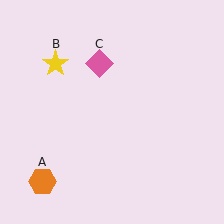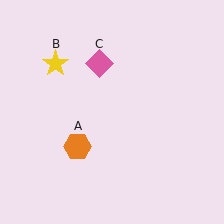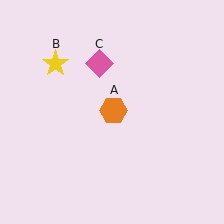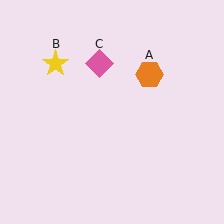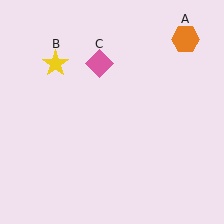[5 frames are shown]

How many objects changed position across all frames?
1 object changed position: orange hexagon (object A).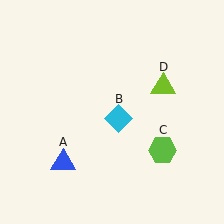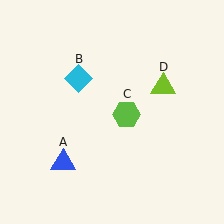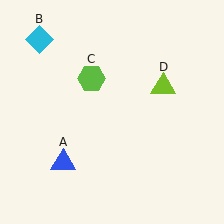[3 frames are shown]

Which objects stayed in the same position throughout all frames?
Blue triangle (object A) and lime triangle (object D) remained stationary.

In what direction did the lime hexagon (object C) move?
The lime hexagon (object C) moved up and to the left.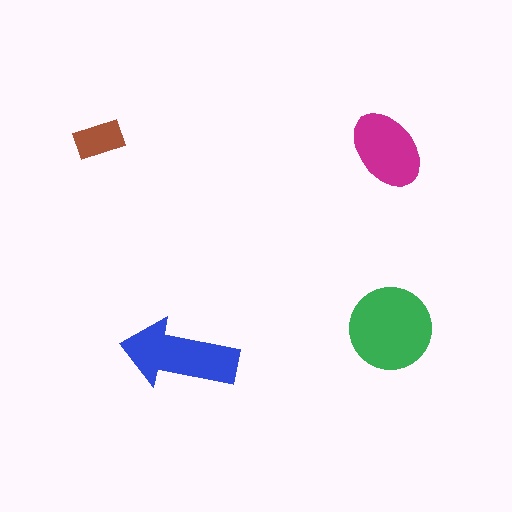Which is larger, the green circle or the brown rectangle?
The green circle.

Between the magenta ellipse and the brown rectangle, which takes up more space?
The magenta ellipse.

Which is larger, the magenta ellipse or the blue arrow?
The blue arrow.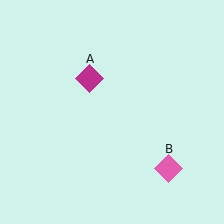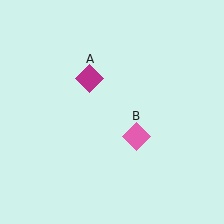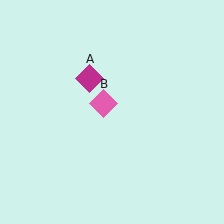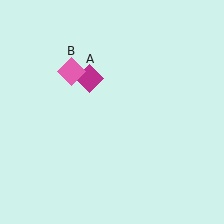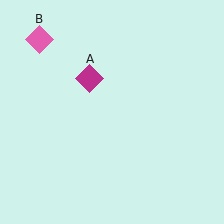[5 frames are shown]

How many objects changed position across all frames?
1 object changed position: pink diamond (object B).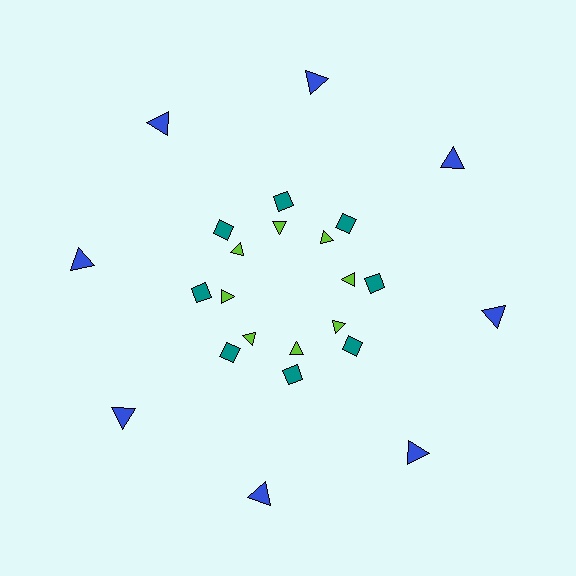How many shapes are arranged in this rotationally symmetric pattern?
There are 24 shapes, arranged in 8 groups of 3.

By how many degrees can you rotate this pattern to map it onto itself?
The pattern maps onto itself every 45 degrees of rotation.